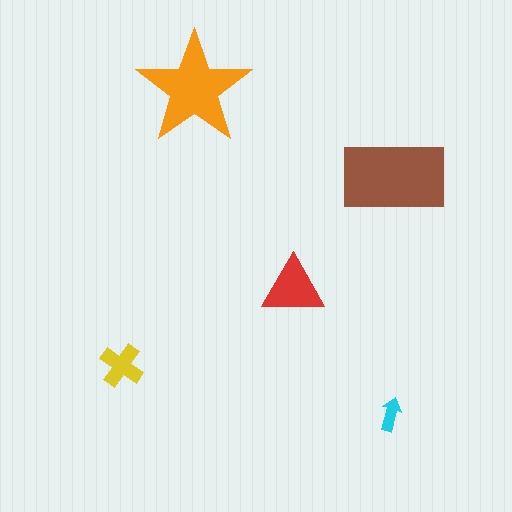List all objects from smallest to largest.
The cyan arrow, the yellow cross, the red triangle, the orange star, the brown rectangle.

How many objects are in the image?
There are 5 objects in the image.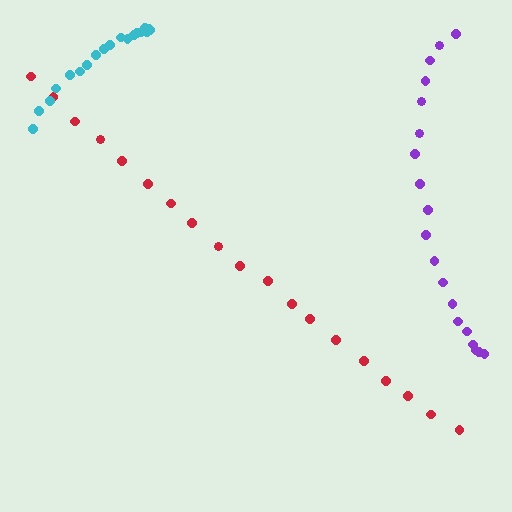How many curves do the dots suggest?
There are 3 distinct paths.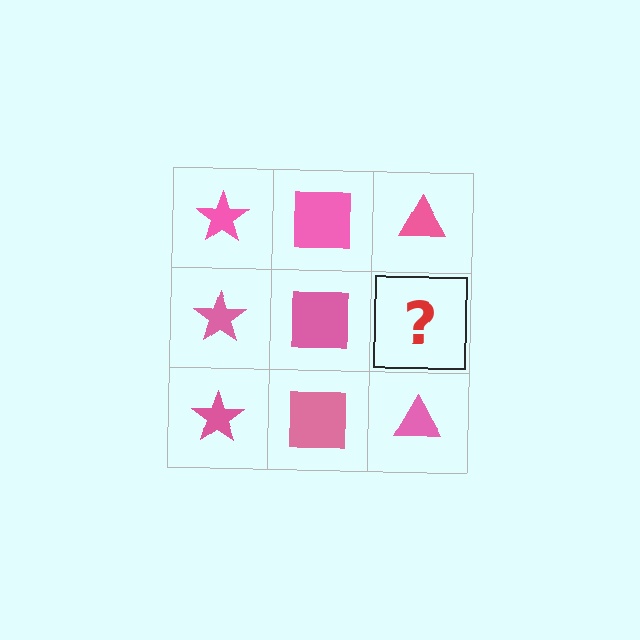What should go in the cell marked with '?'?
The missing cell should contain a pink triangle.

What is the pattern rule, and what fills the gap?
The rule is that each column has a consistent shape. The gap should be filled with a pink triangle.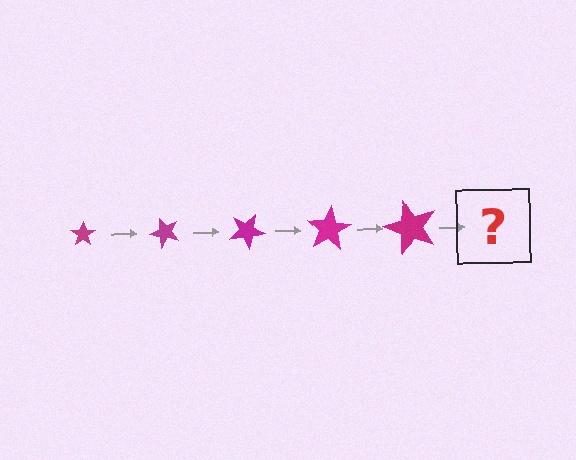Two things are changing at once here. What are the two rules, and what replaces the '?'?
The two rules are that the star grows larger each step and it rotates 50 degrees each step. The '?' should be a star, larger than the previous one and rotated 250 degrees from the start.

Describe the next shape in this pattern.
It should be a star, larger than the previous one and rotated 250 degrees from the start.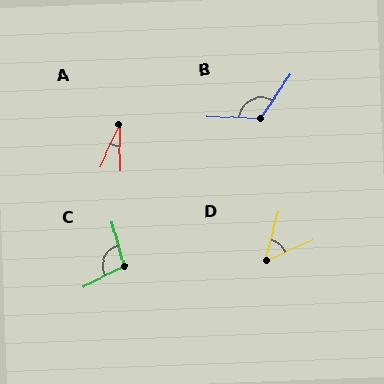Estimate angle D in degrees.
Approximately 51 degrees.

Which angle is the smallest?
A, at approximately 26 degrees.